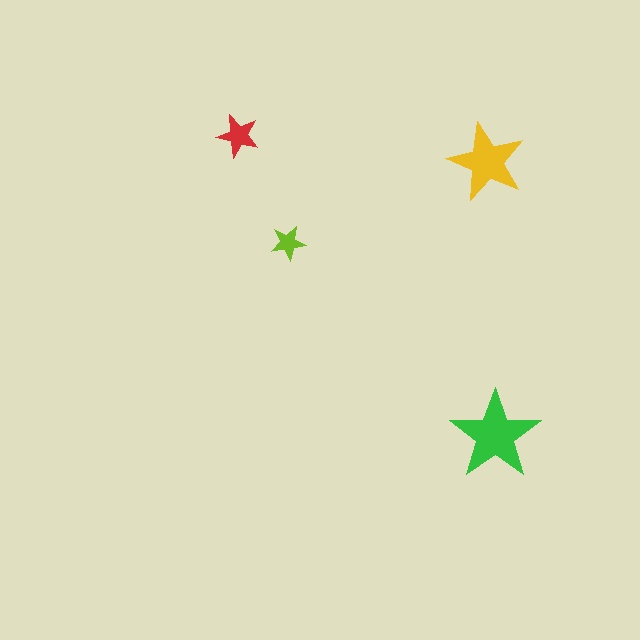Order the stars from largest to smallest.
the green one, the yellow one, the red one, the lime one.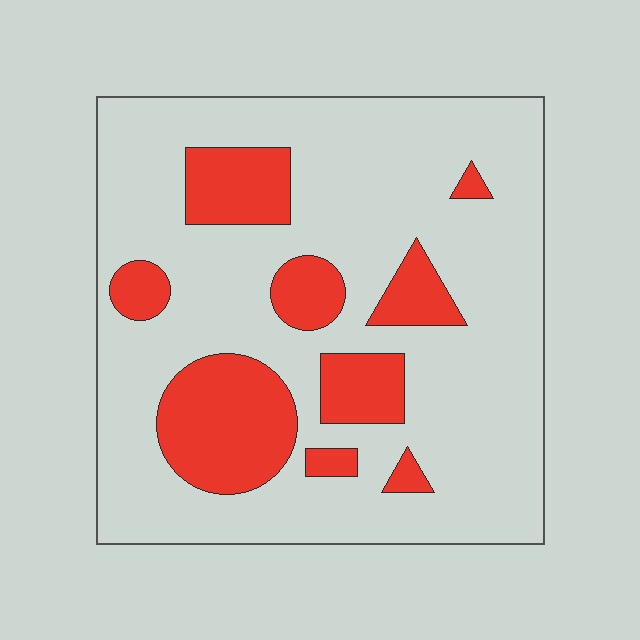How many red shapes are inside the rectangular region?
9.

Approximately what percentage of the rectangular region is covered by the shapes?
Approximately 25%.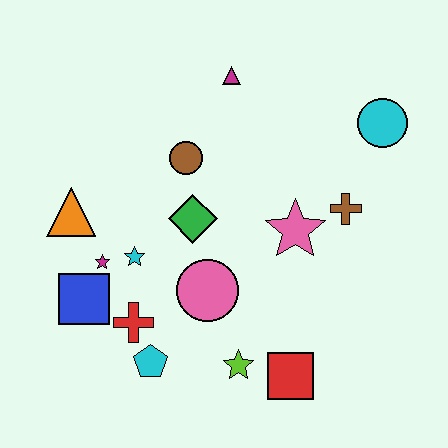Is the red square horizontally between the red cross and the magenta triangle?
No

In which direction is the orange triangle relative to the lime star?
The orange triangle is to the left of the lime star.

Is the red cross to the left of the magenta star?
No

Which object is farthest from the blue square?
The cyan circle is farthest from the blue square.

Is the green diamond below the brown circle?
Yes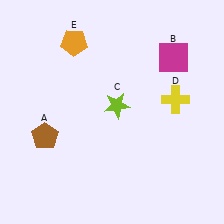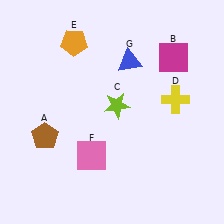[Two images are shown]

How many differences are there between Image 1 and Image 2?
There are 2 differences between the two images.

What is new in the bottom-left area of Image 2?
A pink square (F) was added in the bottom-left area of Image 2.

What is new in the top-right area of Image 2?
A blue triangle (G) was added in the top-right area of Image 2.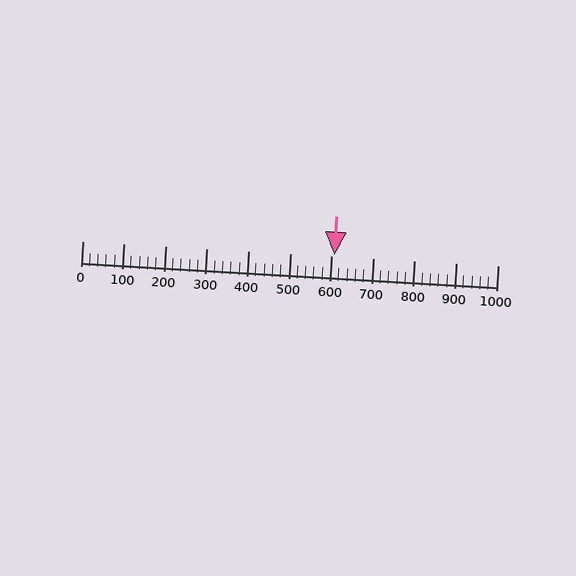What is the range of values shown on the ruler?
The ruler shows values from 0 to 1000.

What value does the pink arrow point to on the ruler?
The pink arrow points to approximately 608.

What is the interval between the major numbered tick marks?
The major tick marks are spaced 100 units apart.